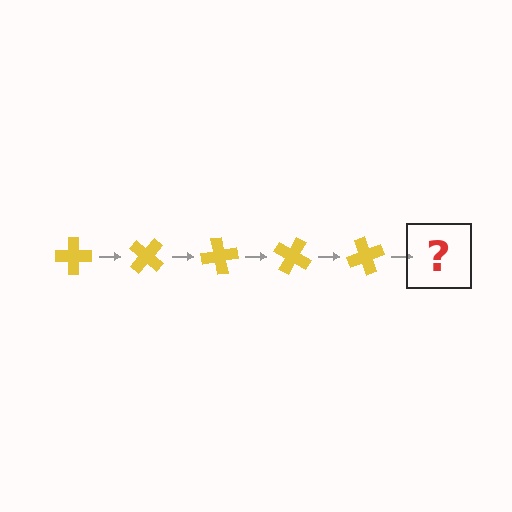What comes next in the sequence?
The next element should be a yellow cross rotated 200 degrees.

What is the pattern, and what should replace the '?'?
The pattern is that the cross rotates 40 degrees each step. The '?' should be a yellow cross rotated 200 degrees.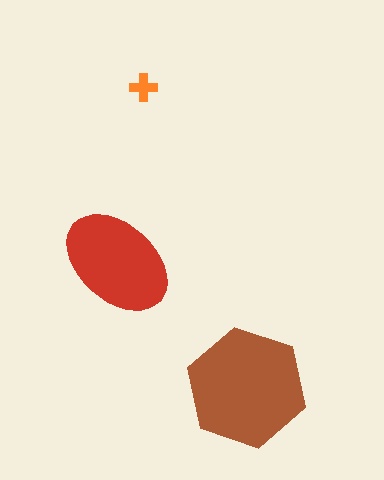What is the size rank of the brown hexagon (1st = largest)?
1st.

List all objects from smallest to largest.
The orange cross, the red ellipse, the brown hexagon.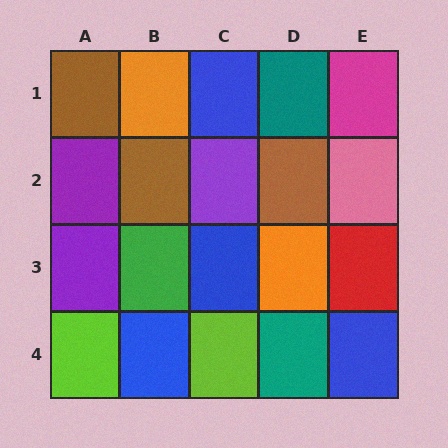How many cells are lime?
2 cells are lime.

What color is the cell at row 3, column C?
Blue.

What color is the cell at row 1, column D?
Teal.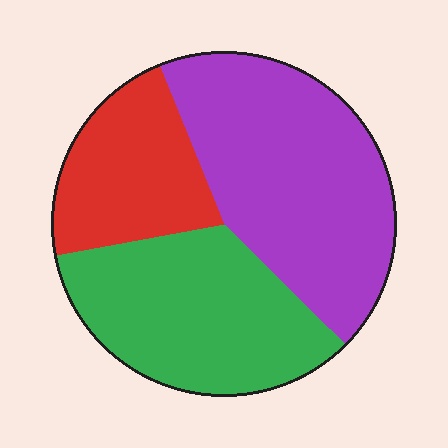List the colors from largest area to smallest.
From largest to smallest: purple, green, red.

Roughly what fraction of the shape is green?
Green takes up about one third (1/3) of the shape.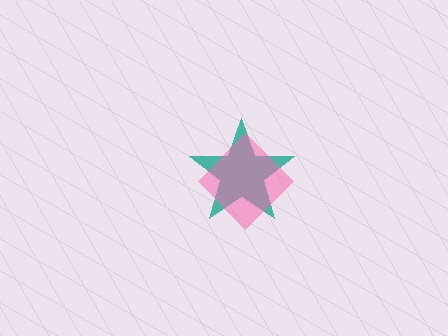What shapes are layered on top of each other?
The layered shapes are: a teal star, a pink diamond.